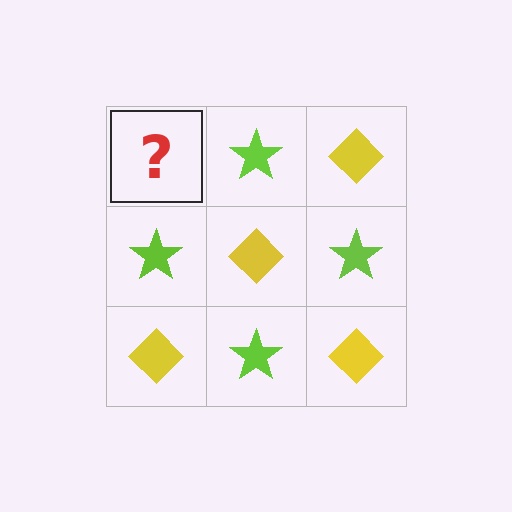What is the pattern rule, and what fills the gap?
The rule is that it alternates yellow diamond and lime star in a checkerboard pattern. The gap should be filled with a yellow diamond.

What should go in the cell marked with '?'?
The missing cell should contain a yellow diamond.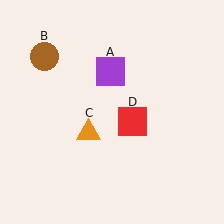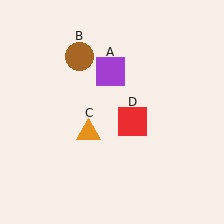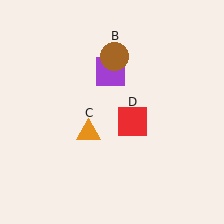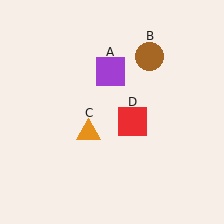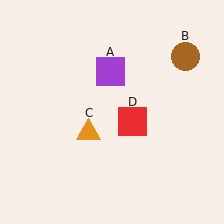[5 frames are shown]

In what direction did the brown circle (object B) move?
The brown circle (object B) moved right.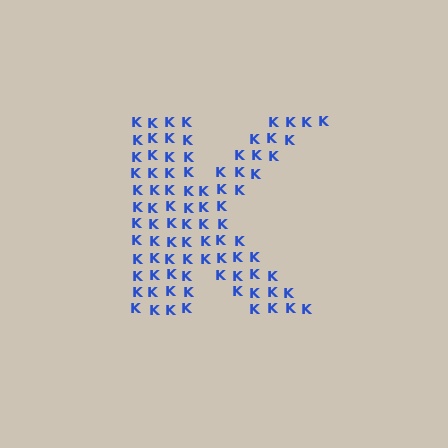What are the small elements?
The small elements are letter K's.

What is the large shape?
The large shape is the letter K.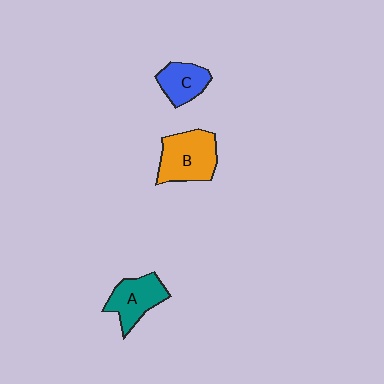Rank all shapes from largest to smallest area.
From largest to smallest: B (orange), A (teal), C (blue).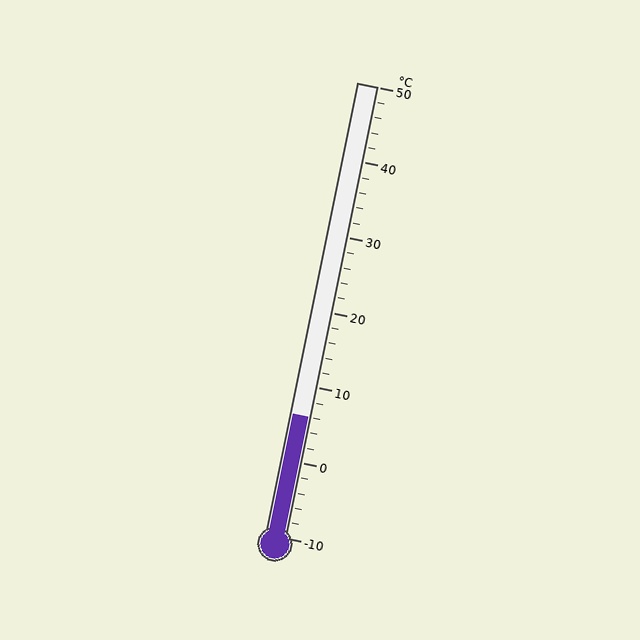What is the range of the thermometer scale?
The thermometer scale ranges from -10°C to 50°C.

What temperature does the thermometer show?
The thermometer shows approximately 6°C.